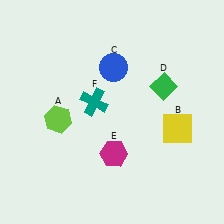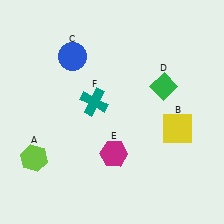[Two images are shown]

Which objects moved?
The objects that moved are: the lime hexagon (A), the blue circle (C).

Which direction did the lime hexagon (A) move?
The lime hexagon (A) moved down.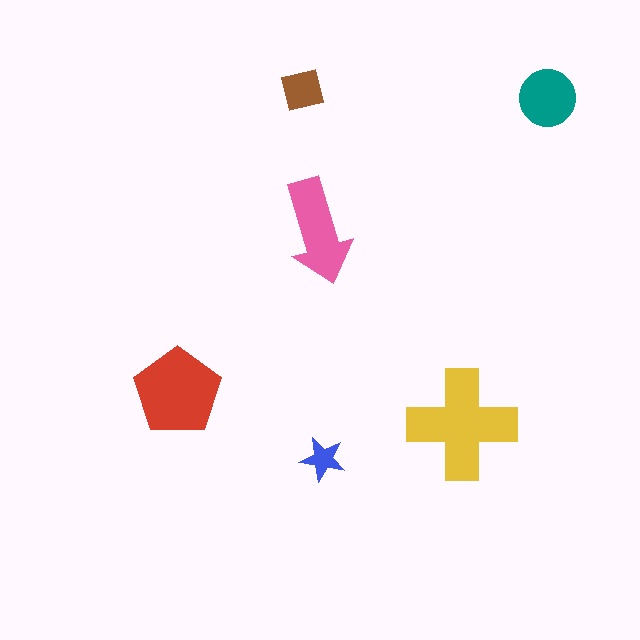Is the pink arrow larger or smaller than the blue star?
Larger.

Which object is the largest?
The yellow cross.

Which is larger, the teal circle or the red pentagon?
The red pentagon.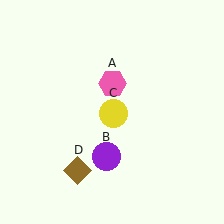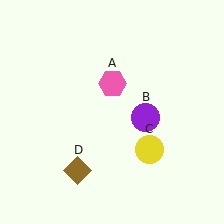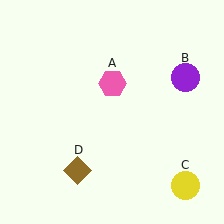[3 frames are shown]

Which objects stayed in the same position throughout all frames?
Pink hexagon (object A) and brown diamond (object D) remained stationary.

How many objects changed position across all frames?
2 objects changed position: purple circle (object B), yellow circle (object C).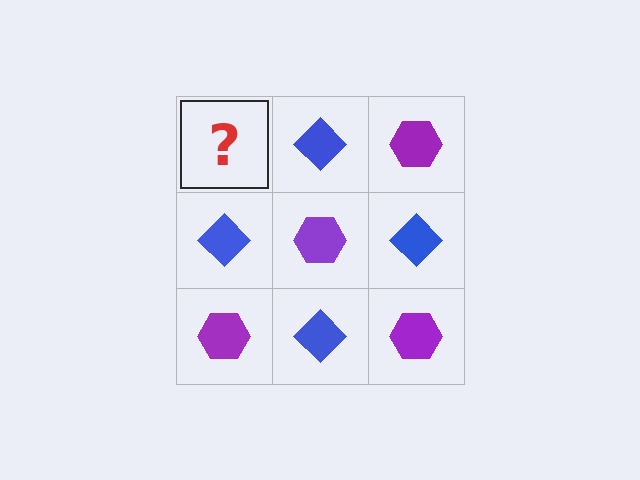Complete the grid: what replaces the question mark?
The question mark should be replaced with a purple hexagon.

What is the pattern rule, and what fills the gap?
The rule is that it alternates purple hexagon and blue diamond in a checkerboard pattern. The gap should be filled with a purple hexagon.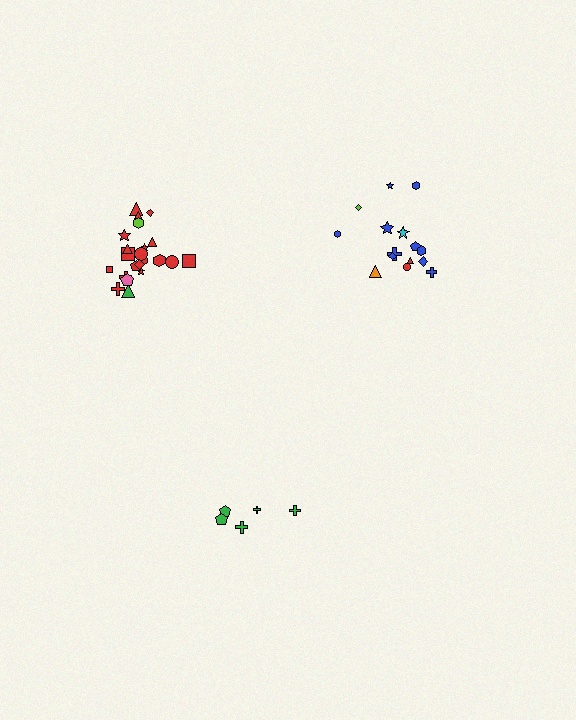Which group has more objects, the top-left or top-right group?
The top-left group.